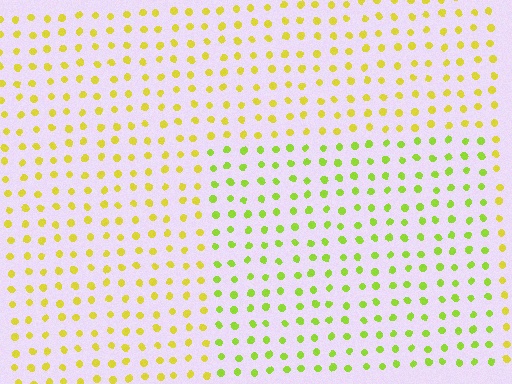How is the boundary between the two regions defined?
The boundary is defined purely by a slight shift in hue (about 29 degrees). Spacing, size, and orientation are identical on both sides.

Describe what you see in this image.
The image is filled with small yellow elements in a uniform arrangement. A rectangle-shaped region is visible where the elements are tinted to a slightly different hue, forming a subtle color boundary.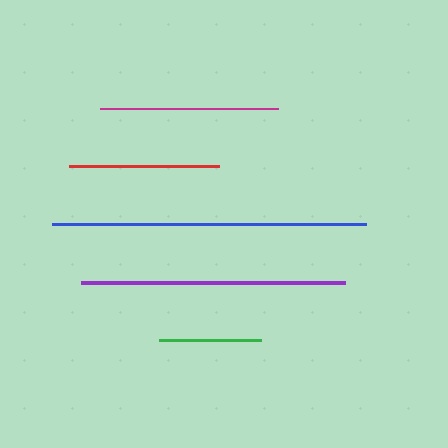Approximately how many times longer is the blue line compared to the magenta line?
The blue line is approximately 1.8 times the length of the magenta line.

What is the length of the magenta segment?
The magenta segment is approximately 177 pixels long.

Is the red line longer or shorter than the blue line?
The blue line is longer than the red line.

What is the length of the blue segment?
The blue segment is approximately 314 pixels long.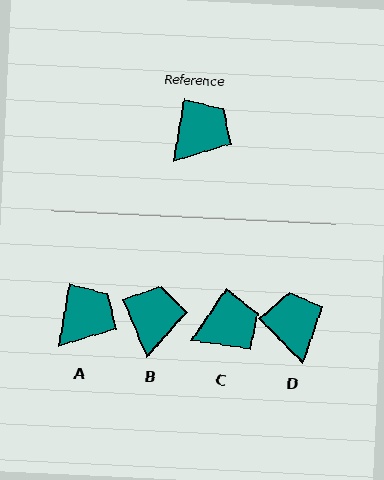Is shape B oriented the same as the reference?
No, it is off by about 32 degrees.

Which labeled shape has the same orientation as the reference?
A.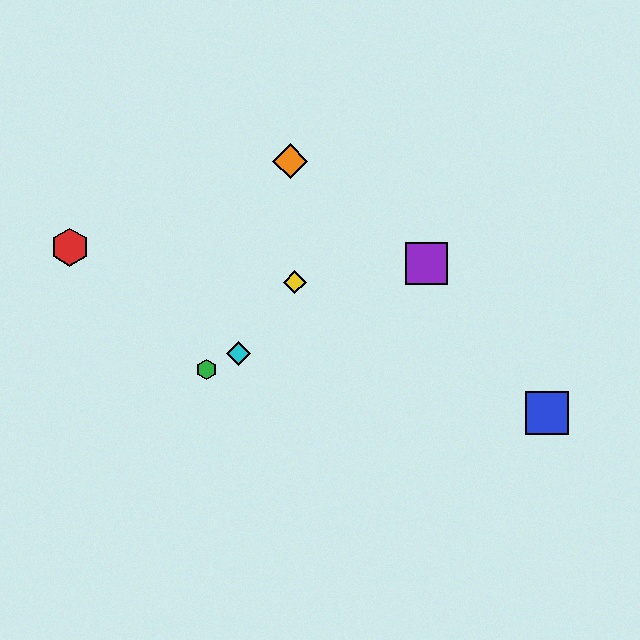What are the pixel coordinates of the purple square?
The purple square is at (427, 264).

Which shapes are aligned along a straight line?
The green hexagon, the purple square, the cyan diamond are aligned along a straight line.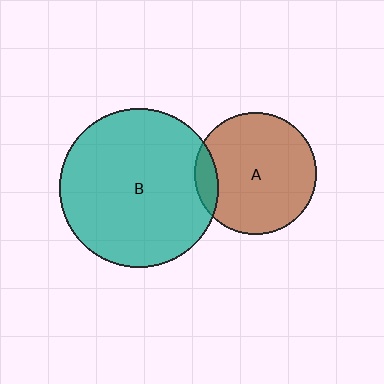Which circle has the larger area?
Circle B (teal).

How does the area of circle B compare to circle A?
Approximately 1.7 times.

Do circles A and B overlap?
Yes.